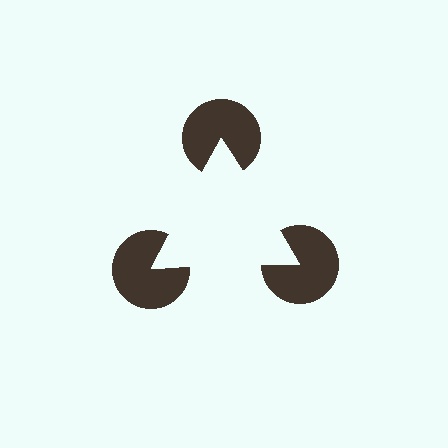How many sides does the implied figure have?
3 sides.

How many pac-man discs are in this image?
There are 3 — one at each vertex of the illusory triangle.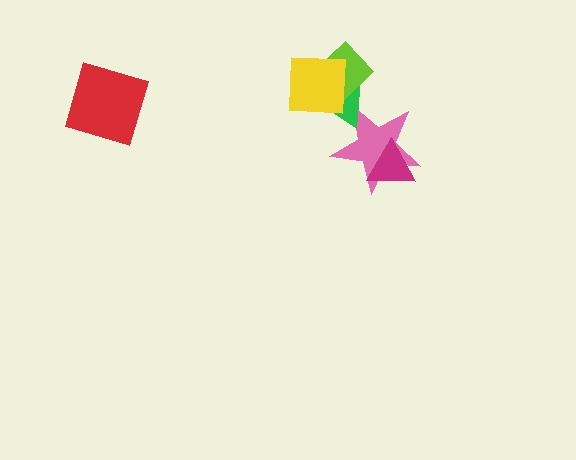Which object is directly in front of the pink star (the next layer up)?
The green triangle is directly in front of the pink star.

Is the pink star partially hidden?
Yes, it is partially covered by another shape.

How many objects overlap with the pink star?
2 objects overlap with the pink star.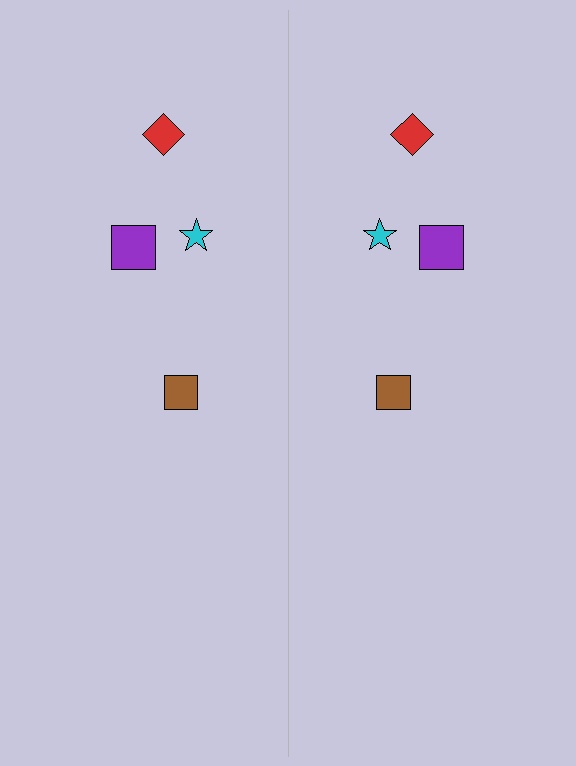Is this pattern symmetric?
Yes, this pattern has bilateral (reflection) symmetry.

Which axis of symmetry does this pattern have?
The pattern has a vertical axis of symmetry running through the center of the image.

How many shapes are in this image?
There are 8 shapes in this image.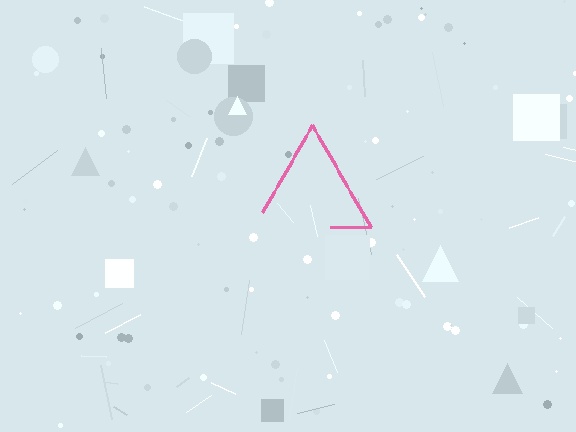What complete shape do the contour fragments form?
The contour fragments form a triangle.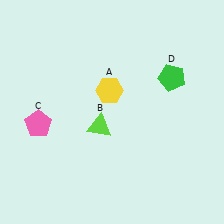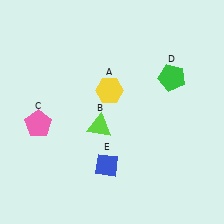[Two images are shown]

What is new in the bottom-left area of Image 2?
A blue diamond (E) was added in the bottom-left area of Image 2.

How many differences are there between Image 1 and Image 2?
There is 1 difference between the two images.